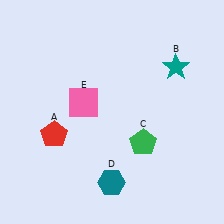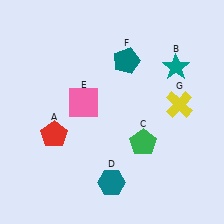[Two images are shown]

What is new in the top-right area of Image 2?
A yellow cross (G) was added in the top-right area of Image 2.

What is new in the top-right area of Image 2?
A teal pentagon (F) was added in the top-right area of Image 2.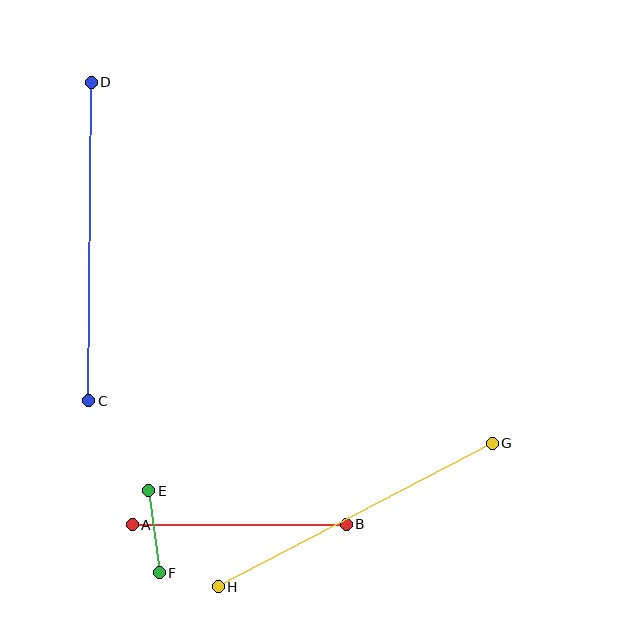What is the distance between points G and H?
The distance is approximately 309 pixels.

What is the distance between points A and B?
The distance is approximately 214 pixels.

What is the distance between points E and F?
The distance is approximately 83 pixels.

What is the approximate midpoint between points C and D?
The midpoint is at approximately (90, 242) pixels.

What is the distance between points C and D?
The distance is approximately 319 pixels.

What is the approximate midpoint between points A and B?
The midpoint is at approximately (239, 525) pixels.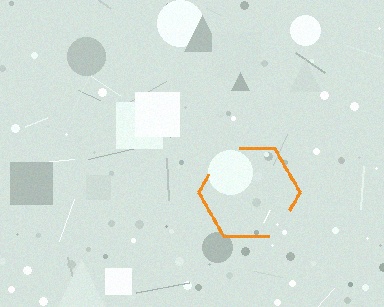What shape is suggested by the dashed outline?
The dashed outline suggests a hexagon.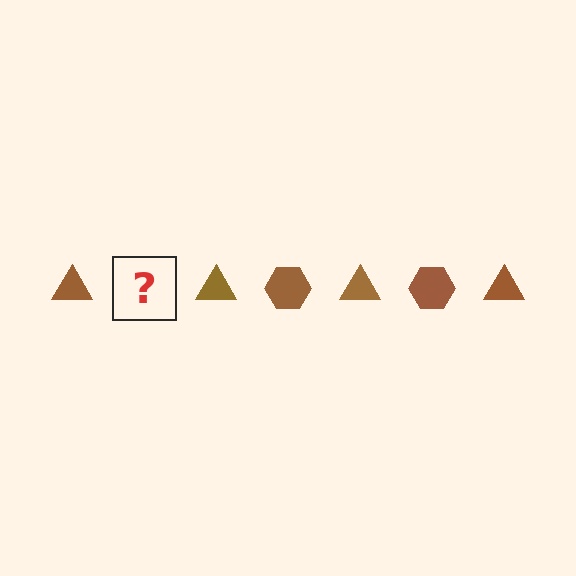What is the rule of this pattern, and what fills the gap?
The rule is that the pattern cycles through triangle, hexagon shapes in brown. The gap should be filled with a brown hexagon.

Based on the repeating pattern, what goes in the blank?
The blank should be a brown hexagon.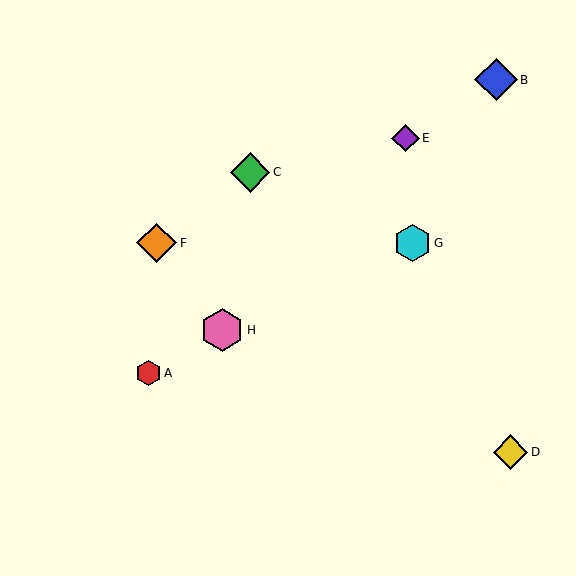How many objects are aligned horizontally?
2 objects (F, G) are aligned horizontally.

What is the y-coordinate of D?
Object D is at y≈452.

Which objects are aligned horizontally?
Objects F, G are aligned horizontally.